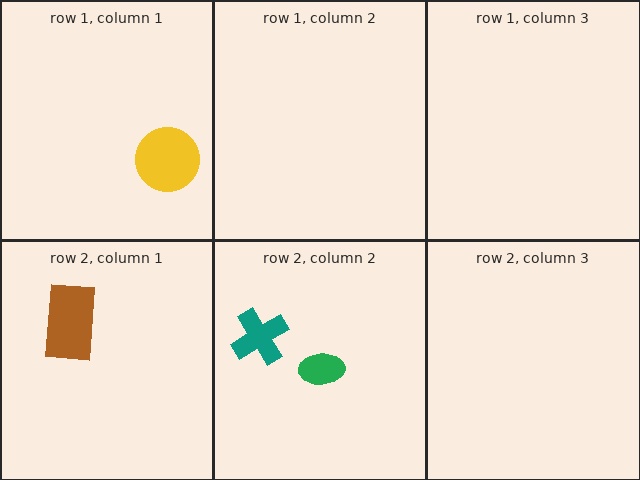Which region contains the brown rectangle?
The row 2, column 1 region.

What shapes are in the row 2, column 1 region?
The brown rectangle.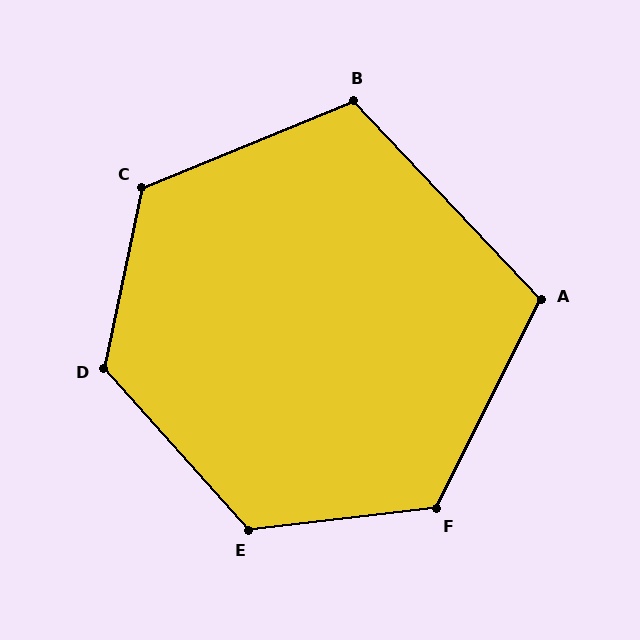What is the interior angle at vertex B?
Approximately 111 degrees (obtuse).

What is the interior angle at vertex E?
Approximately 125 degrees (obtuse).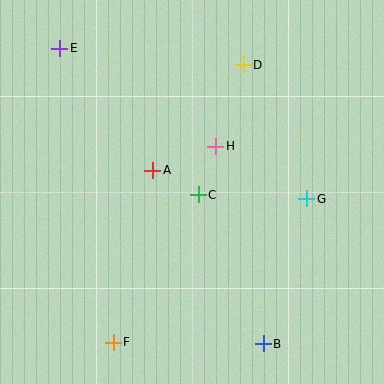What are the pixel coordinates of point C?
Point C is at (198, 195).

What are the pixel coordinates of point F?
Point F is at (113, 342).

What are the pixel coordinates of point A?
Point A is at (153, 170).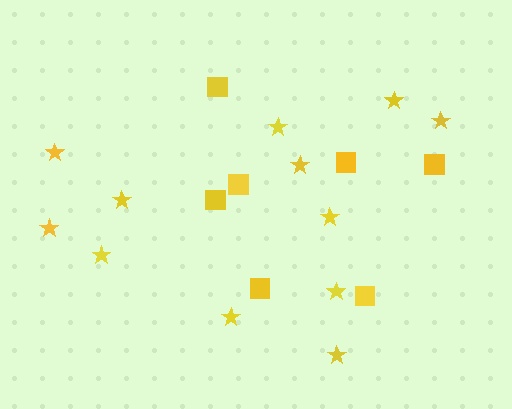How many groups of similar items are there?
There are 2 groups: one group of stars (12) and one group of squares (7).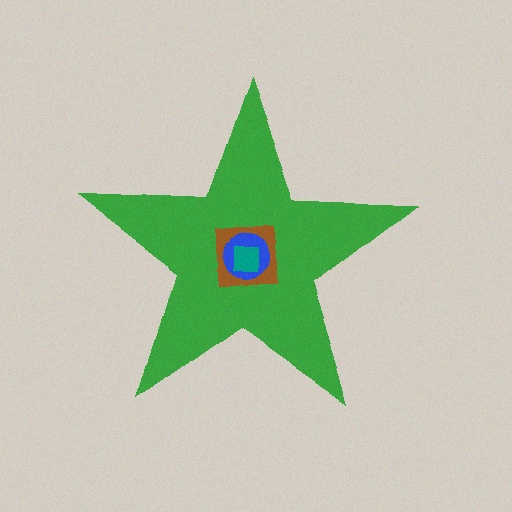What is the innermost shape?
The teal square.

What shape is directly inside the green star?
The brown square.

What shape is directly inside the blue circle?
The teal square.